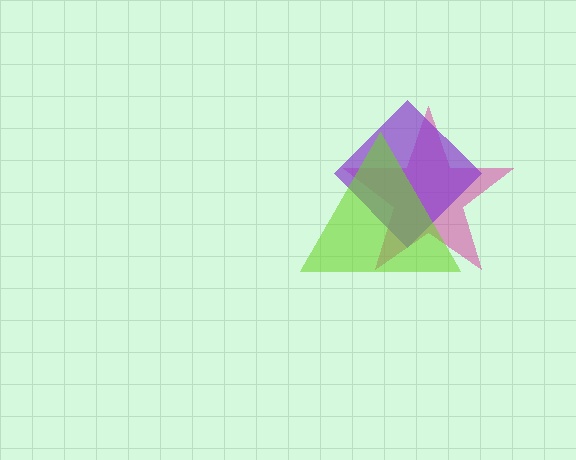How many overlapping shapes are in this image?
There are 3 overlapping shapes in the image.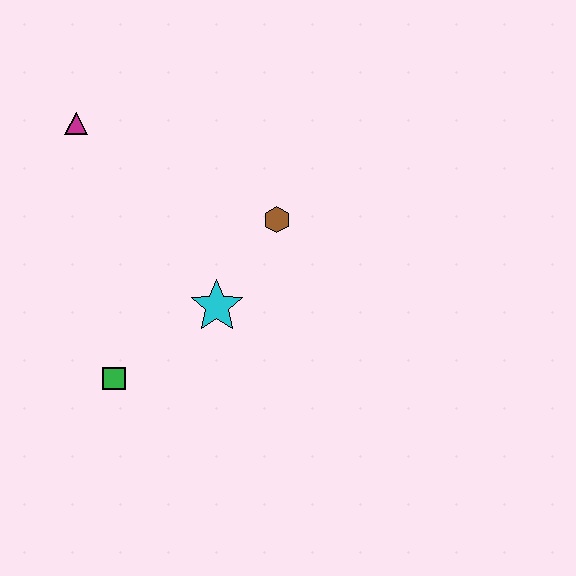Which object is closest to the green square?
The cyan star is closest to the green square.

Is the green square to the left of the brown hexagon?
Yes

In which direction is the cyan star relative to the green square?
The cyan star is to the right of the green square.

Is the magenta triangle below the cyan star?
No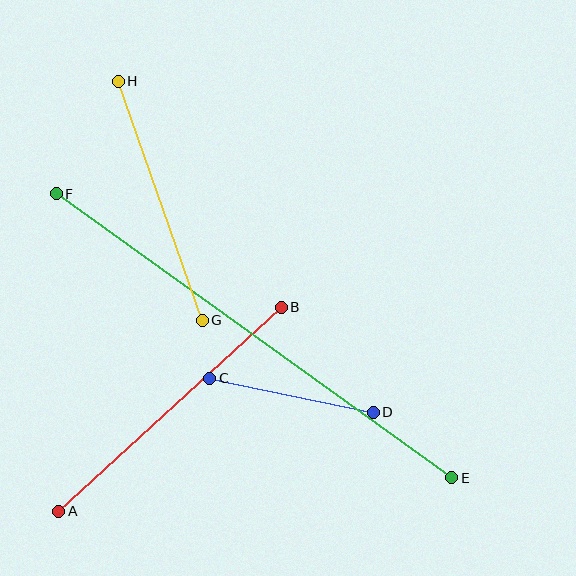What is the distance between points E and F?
The distance is approximately 487 pixels.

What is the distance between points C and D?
The distance is approximately 167 pixels.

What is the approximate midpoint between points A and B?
The midpoint is at approximately (170, 409) pixels.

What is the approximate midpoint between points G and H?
The midpoint is at approximately (160, 201) pixels.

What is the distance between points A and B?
The distance is approximately 302 pixels.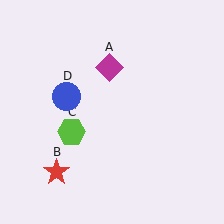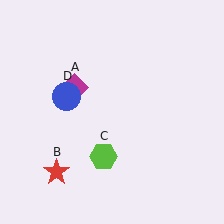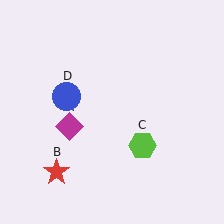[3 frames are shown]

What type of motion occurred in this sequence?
The magenta diamond (object A), lime hexagon (object C) rotated counterclockwise around the center of the scene.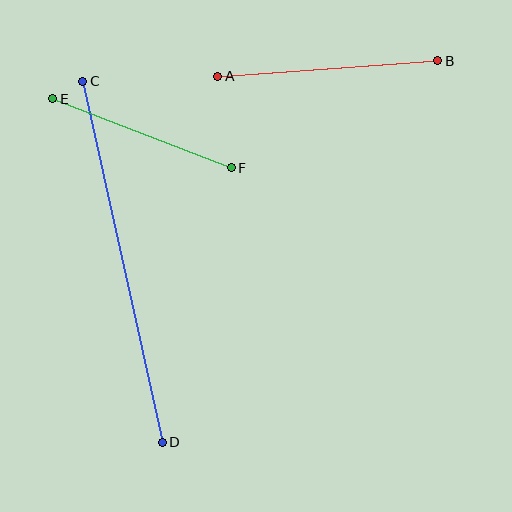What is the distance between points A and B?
The distance is approximately 221 pixels.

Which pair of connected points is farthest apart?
Points C and D are farthest apart.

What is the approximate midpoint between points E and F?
The midpoint is at approximately (142, 133) pixels.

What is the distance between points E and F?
The distance is approximately 192 pixels.